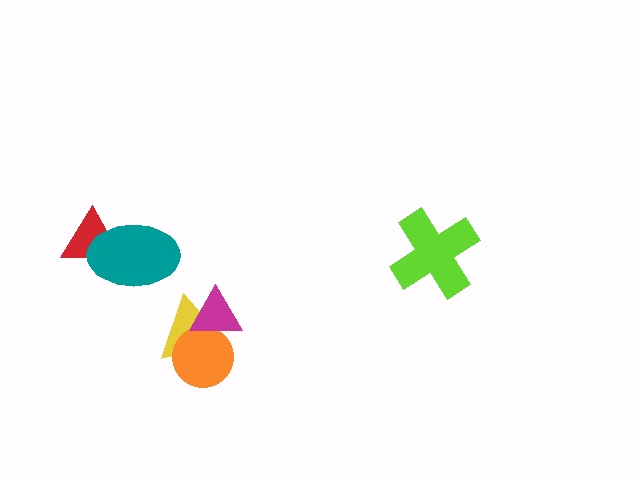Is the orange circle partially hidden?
Yes, it is partially covered by another shape.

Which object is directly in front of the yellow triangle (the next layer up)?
The orange circle is directly in front of the yellow triangle.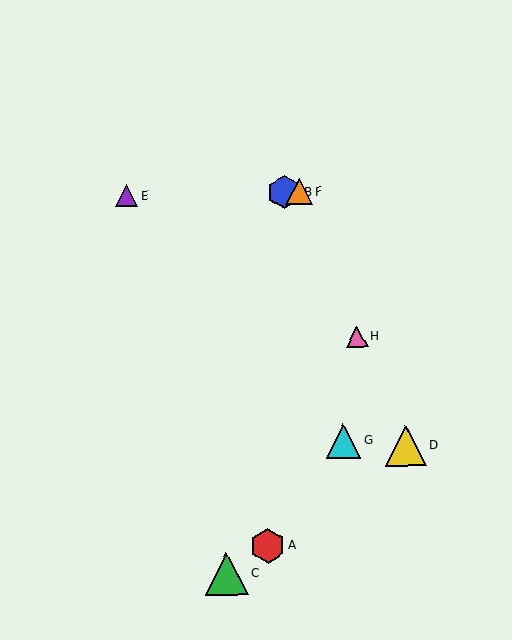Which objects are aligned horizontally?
Objects B, E, F are aligned horizontally.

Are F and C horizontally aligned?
No, F is at y≈192 and C is at y≈574.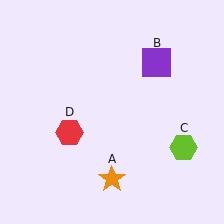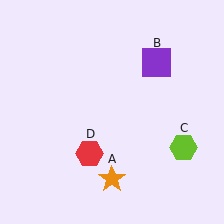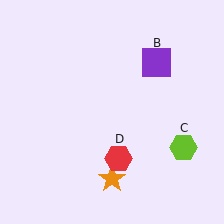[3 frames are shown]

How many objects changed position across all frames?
1 object changed position: red hexagon (object D).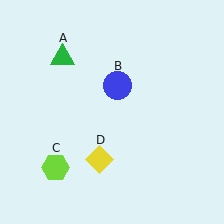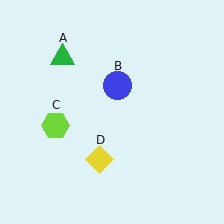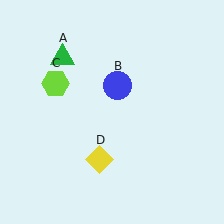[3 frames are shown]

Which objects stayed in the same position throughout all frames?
Green triangle (object A) and blue circle (object B) and yellow diamond (object D) remained stationary.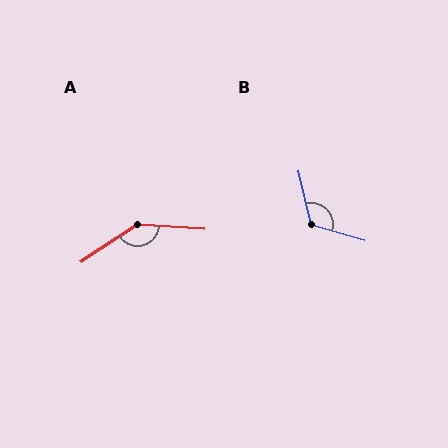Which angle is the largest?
A, at approximately 142 degrees.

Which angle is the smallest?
B, at approximately 120 degrees.